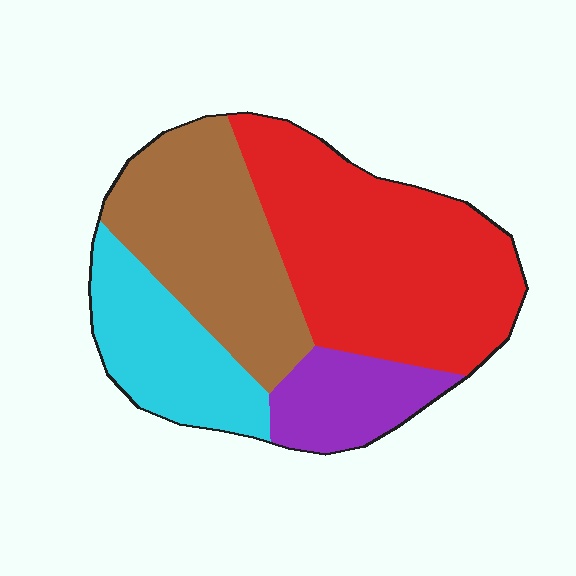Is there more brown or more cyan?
Brown.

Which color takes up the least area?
Purple, at roughly 10%.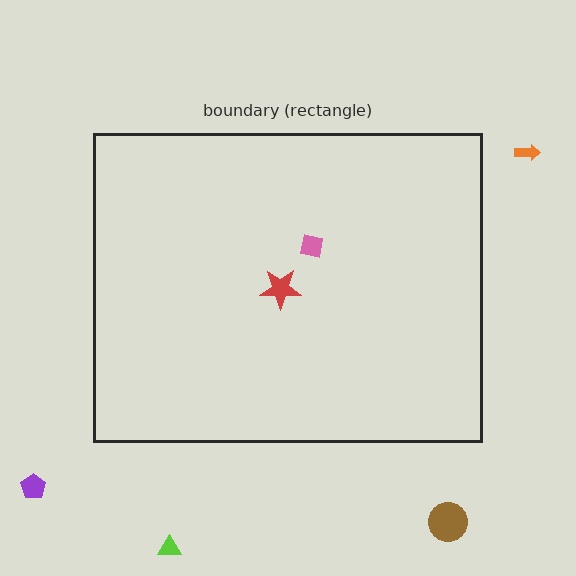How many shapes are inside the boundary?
2 inside, 4 outside.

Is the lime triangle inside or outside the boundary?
Outside.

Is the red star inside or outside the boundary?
Inside.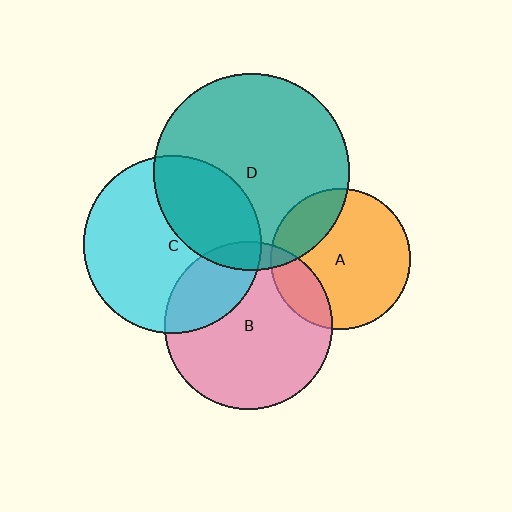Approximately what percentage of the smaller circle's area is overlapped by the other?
Approximately 35%.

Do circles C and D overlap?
Yes.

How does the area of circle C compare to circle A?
Approximately 1.6 times.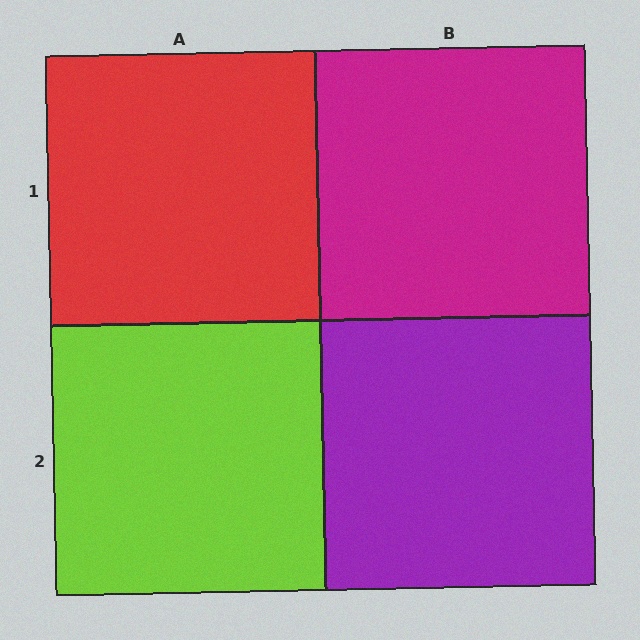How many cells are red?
1 cell is red.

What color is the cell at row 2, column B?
Purple.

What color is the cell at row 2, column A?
Lime.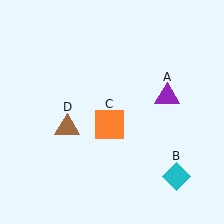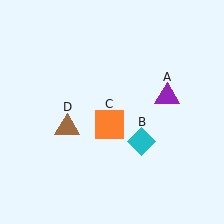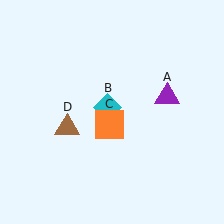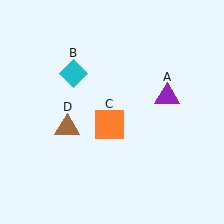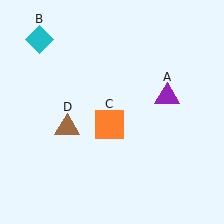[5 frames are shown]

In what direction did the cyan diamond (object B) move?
The cyan diamond (object B) moved up and to the left.